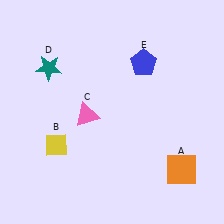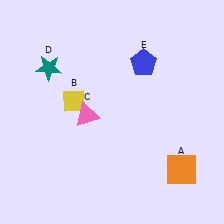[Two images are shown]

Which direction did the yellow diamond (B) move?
The yellow diamond (B) moved up.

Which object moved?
The yellow diamond (B) moved up.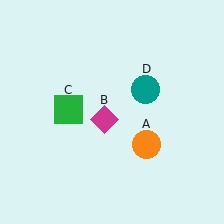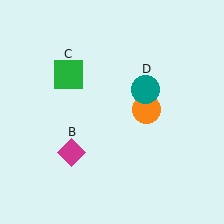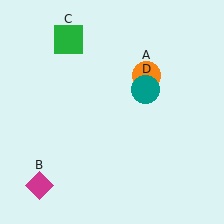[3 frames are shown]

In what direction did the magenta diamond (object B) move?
The magenta diamond (object B) moved down and to the left.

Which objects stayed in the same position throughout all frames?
Teal circle (object D) remained stationary.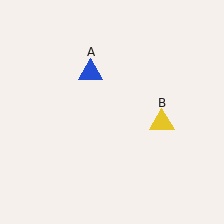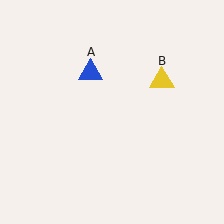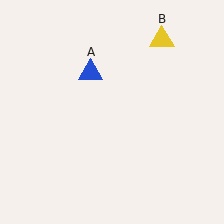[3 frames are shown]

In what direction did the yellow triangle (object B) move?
The yellow triangle (object B) moved up.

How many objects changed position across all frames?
1 object changed position: yellow triangle (object B).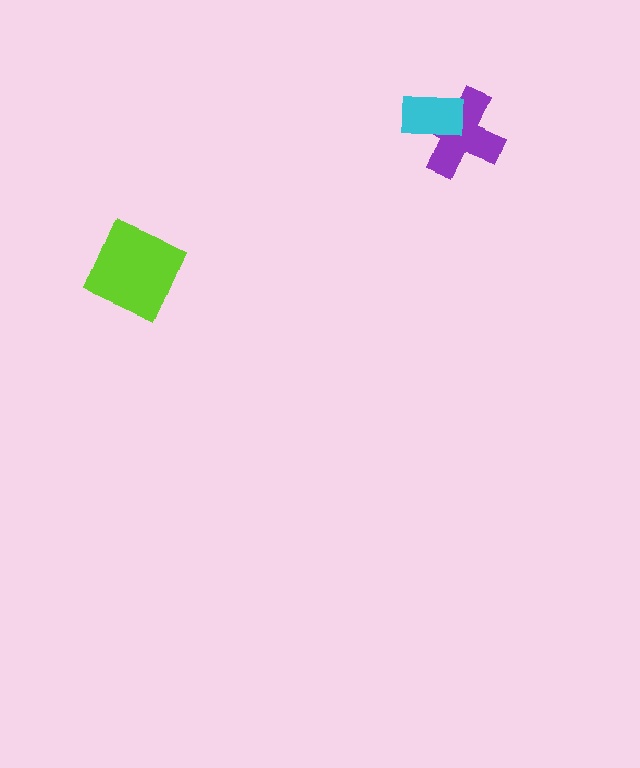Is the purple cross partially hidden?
Yes, it is partially covered by another shape.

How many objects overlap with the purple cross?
1 object overlaps with the purple cross.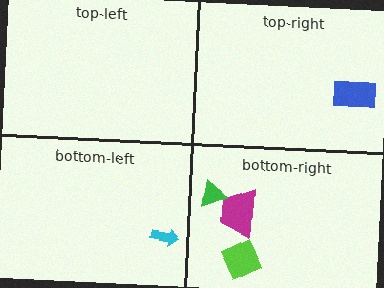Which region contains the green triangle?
The bottom-right region.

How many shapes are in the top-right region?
1.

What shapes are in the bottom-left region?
The cyan arrow.